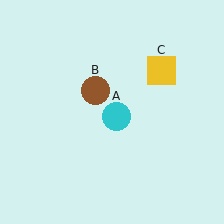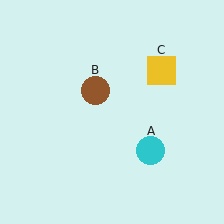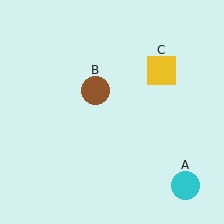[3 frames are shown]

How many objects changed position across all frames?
1 object changed position: cyan circle (object A).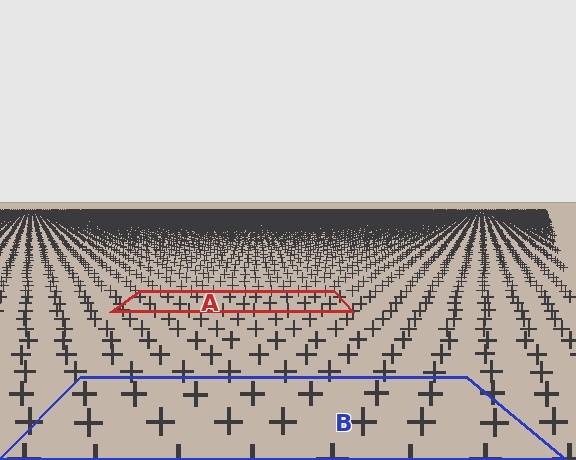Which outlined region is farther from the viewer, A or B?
Region A is farther from the viewer — the texture elements inside it appear smaller and more densely packed.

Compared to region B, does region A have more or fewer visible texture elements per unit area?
Region A has more texture elements per unit area — they are packed more densely because it is farther away.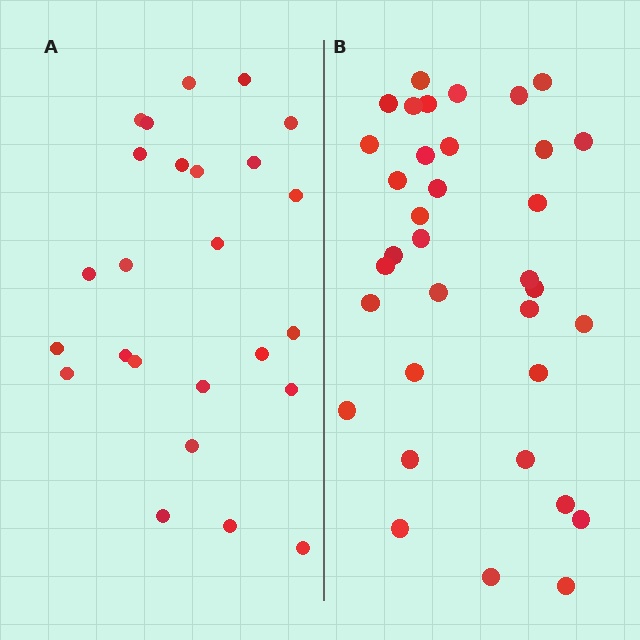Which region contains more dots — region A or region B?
Region B (the right region) has more dots.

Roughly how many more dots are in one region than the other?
Region B has roughly 10 or so more dots than region A.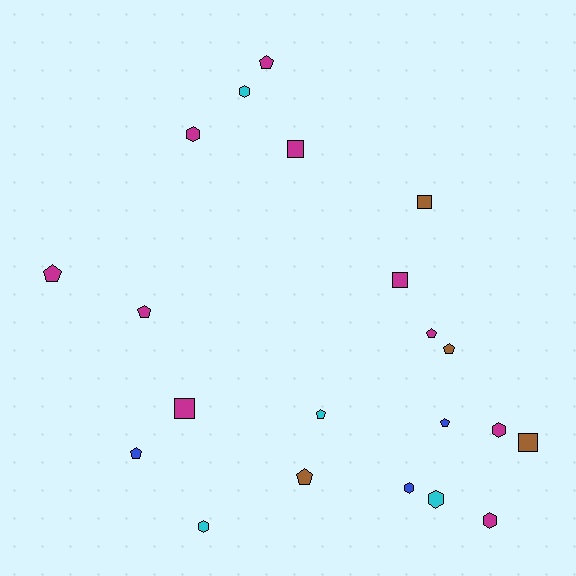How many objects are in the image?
There are 21 objects.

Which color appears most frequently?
Magenta, with 10 objects.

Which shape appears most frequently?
Pentagon, with 9 objects.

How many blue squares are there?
There are no blue squares.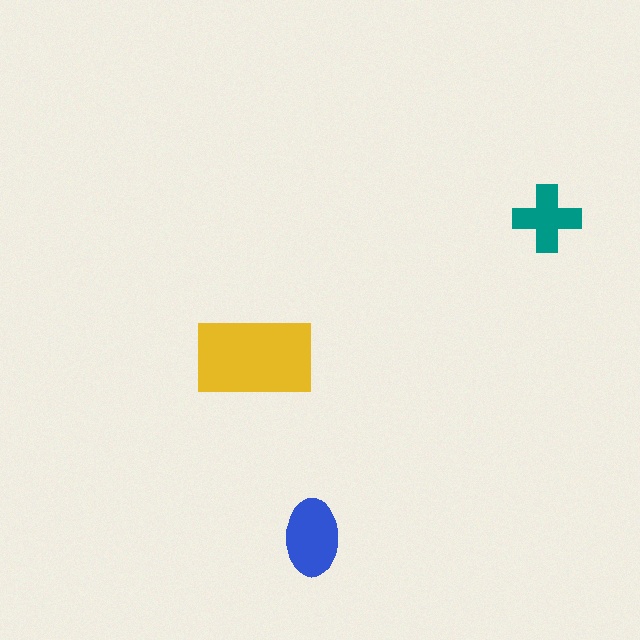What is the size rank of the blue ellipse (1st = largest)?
2nd.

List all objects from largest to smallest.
The yellow rectangle, the blue ellipse, the teal cross.